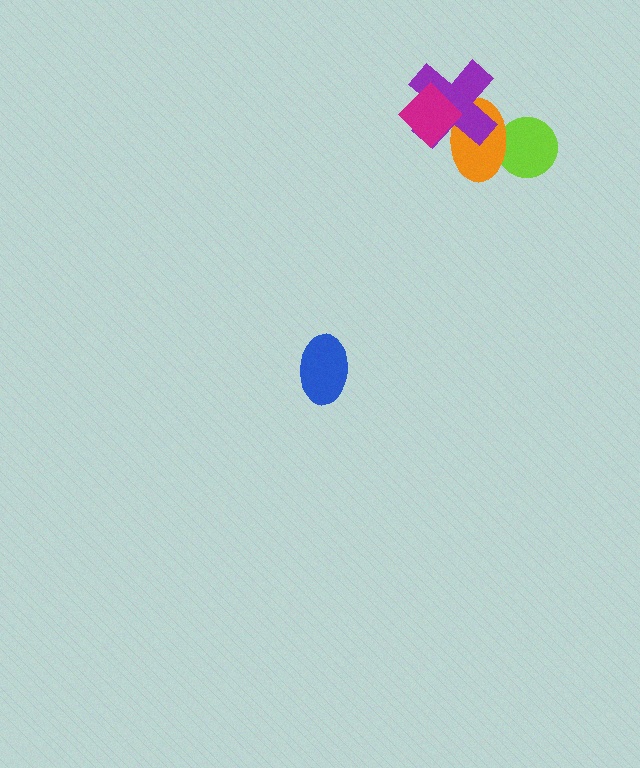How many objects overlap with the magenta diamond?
2 objects overlap with the magenta diamond.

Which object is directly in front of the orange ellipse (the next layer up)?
The purple cross is directly in front of the orange ellipse.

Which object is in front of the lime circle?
The orange ellipse is in front of the lime circle.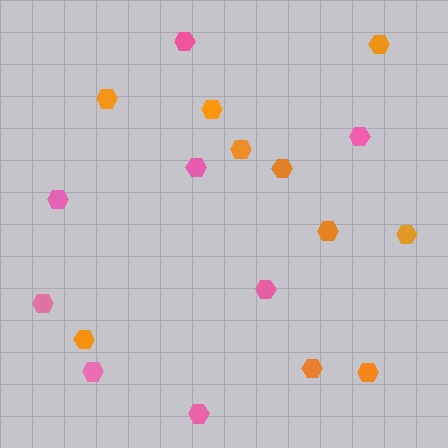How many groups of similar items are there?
There are 2 groups: one group of pink hexagons (8) and one group of orange hexagons (10).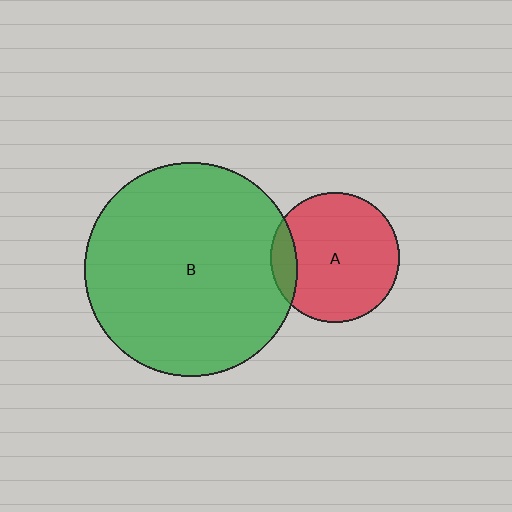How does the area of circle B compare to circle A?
Approximately 2.7 times.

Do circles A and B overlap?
Yes.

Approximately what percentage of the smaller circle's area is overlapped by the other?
Approximately 15%.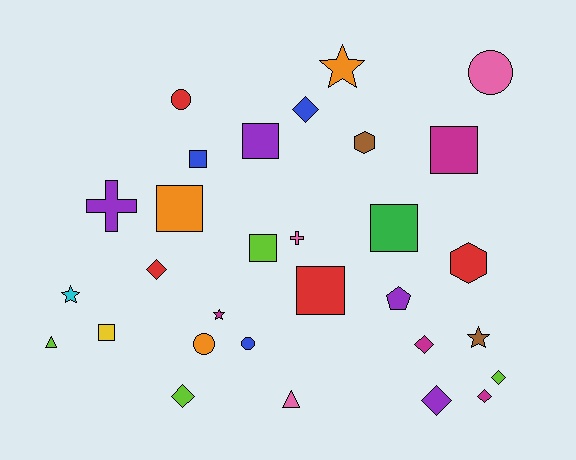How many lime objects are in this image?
There are 4 lime objects.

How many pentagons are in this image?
There is 1 pentagon.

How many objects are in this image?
There are 30 objects.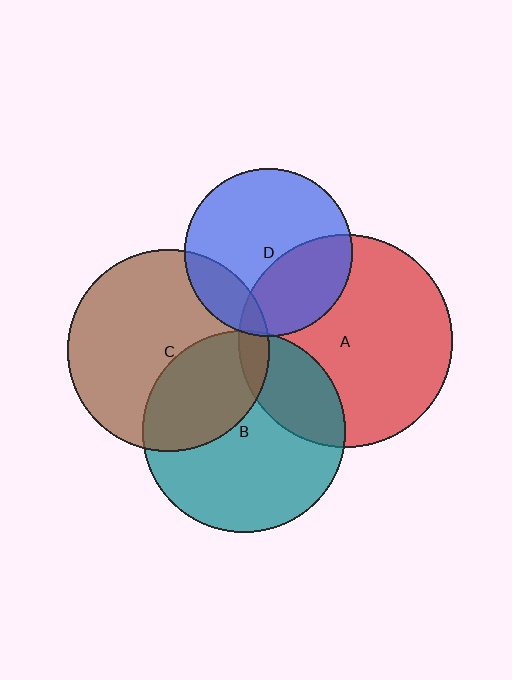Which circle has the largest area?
Circle A (red).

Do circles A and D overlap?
Yes.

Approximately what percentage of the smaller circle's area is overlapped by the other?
Approximately 35%.